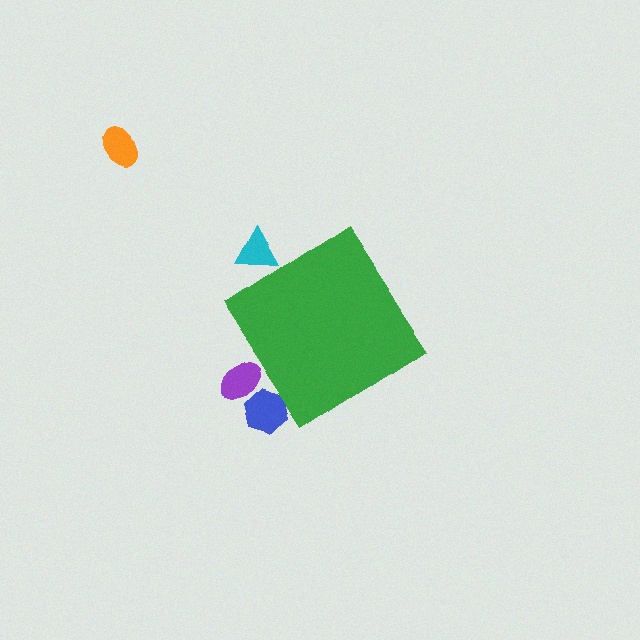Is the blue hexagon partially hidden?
Yes, the blue hexagon is partially hidden behind the green diamond.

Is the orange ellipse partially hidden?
No, the orange ellipse is fully visible.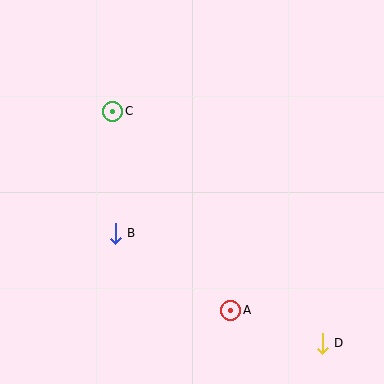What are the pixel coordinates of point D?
Point D is at (322, 343).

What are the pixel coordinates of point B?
Point B is at (115, 233).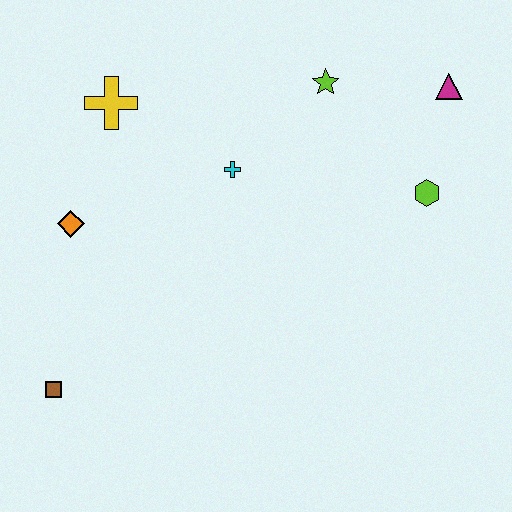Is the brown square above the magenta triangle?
No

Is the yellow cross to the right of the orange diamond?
Yes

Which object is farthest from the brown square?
The magenta triangle is farthest from the brown square.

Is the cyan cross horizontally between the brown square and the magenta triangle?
Yes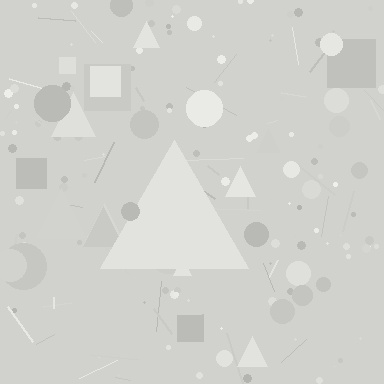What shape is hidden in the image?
A triangle is hidden in the image.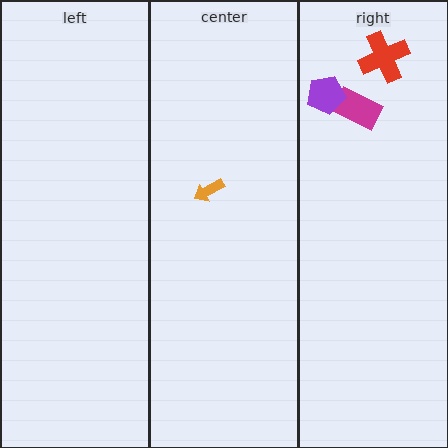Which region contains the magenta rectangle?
The right region.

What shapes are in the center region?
The orange arrow.